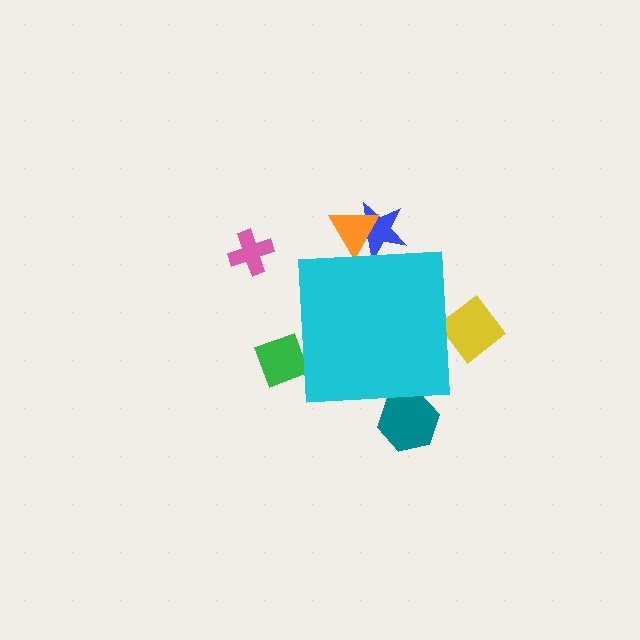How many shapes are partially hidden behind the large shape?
5 shapes are partially hidden.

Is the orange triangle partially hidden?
Yes, the orange triangle is partially hidden behind the cyan square.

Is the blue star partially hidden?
Yes, the blue star is partially hidden behind the cyan square.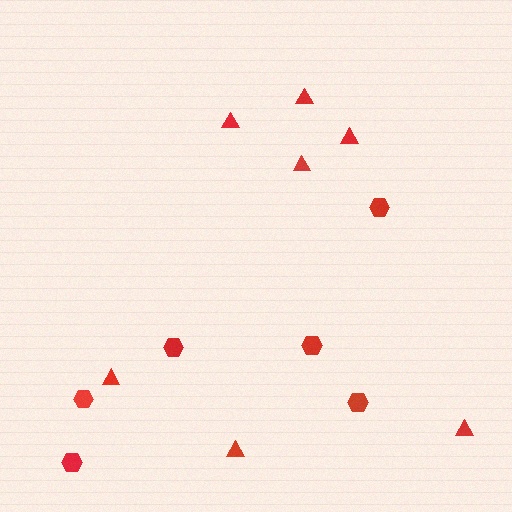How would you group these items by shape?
There are 2 groups: one group of triangles (7) and one group of hexagons (6).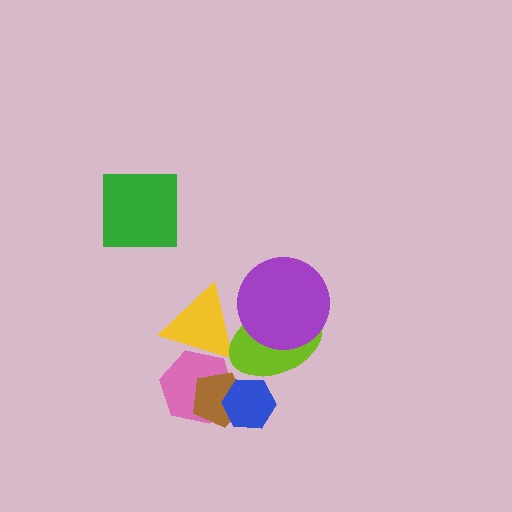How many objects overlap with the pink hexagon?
3 objects overlap with the pink hexagon.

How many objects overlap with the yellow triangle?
2 objects overlap with the yellow triangle.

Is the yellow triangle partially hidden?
Yes, it is partially covered by another shape.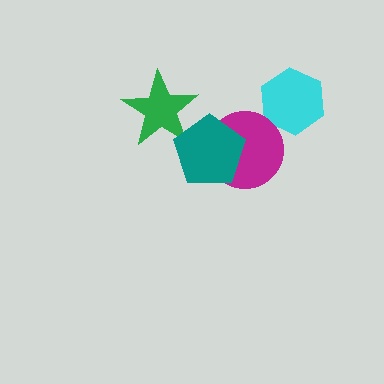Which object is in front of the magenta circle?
The teal pentagon is in front of the magenta circle.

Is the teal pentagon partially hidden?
No, no other shape covers it.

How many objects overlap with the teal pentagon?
2 objects overlap with the teal pentagon.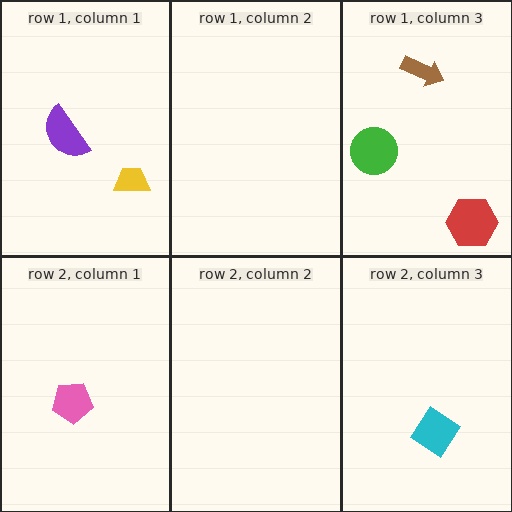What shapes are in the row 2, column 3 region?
The cyan diamond.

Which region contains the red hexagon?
The row 1, column 3 region.